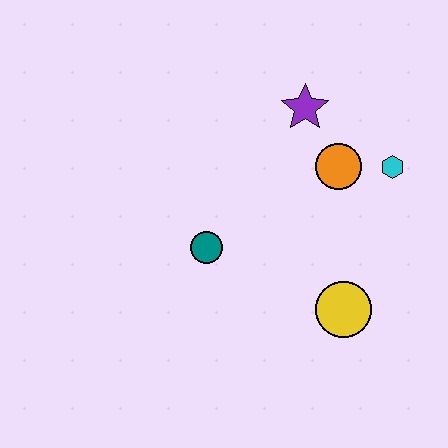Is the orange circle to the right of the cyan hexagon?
No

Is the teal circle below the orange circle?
Yes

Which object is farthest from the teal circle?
The cyan hexagon is farthest from the teal circle.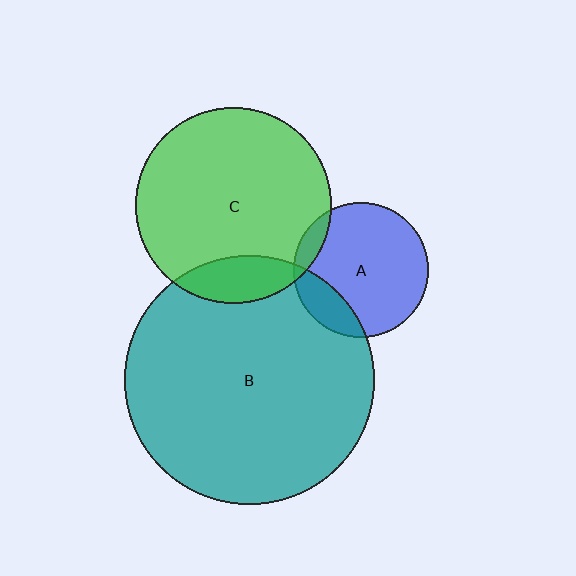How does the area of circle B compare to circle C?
Approximately 1.6 times.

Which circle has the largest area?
Circle B (teal).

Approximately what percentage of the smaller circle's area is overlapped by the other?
Approximately 20%.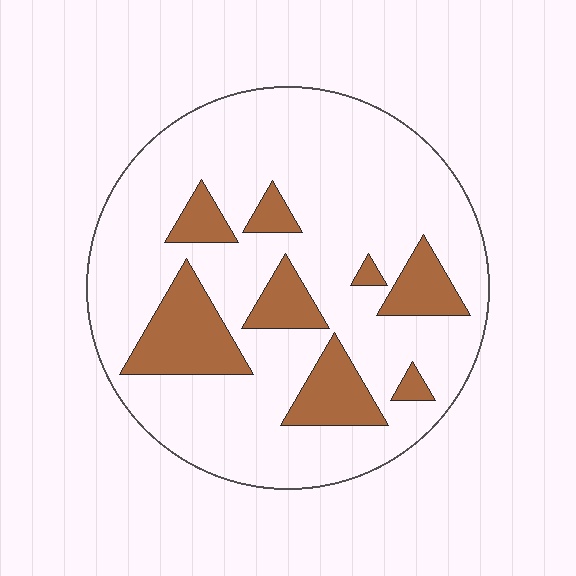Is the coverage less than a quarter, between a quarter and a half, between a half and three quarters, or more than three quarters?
Less than a quarter.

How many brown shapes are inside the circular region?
8.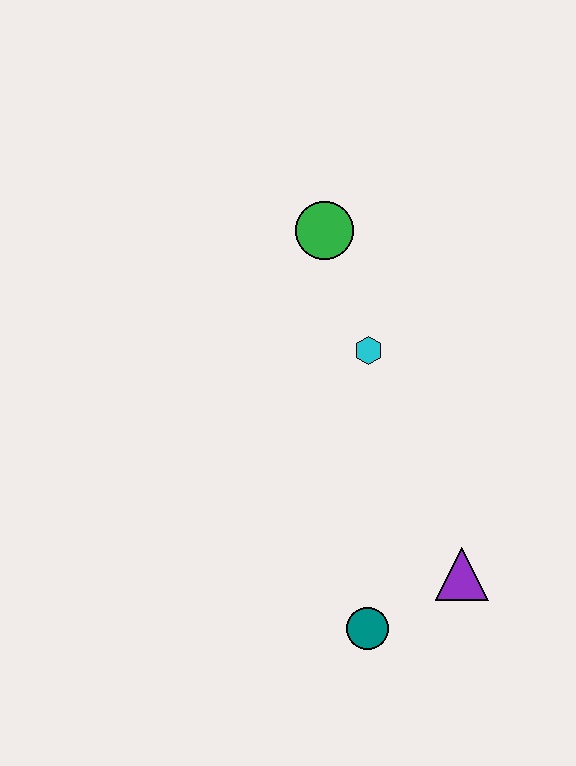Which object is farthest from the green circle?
The teal circle is farthest from the green circle.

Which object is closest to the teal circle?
The purple triangle is closest to the teal circle.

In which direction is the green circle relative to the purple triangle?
The green circle is above the purple triangle.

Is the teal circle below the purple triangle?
Yes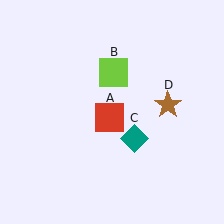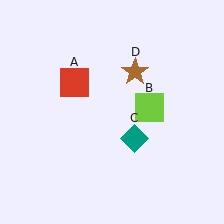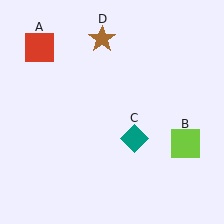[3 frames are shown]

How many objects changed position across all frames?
3 objects changed position: red square (object A), lime square (object B), brown star (object D).